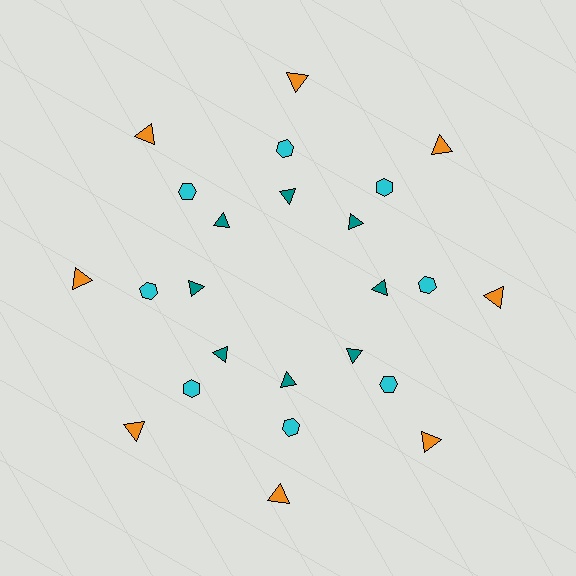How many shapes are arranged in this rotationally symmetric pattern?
There are 24 shapes, arranged in 8 groups of 3.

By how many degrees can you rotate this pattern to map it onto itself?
The pattern maps onto itself every 45 degrees of rotation.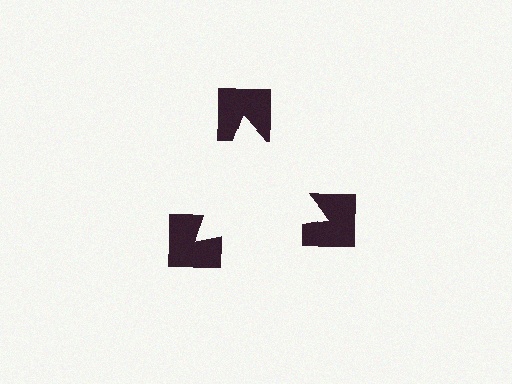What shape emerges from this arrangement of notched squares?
An illusory triangle — its edges are inferred from the aligned wedge cuts in the notched squares, not physically drawn.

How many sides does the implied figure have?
3 sides.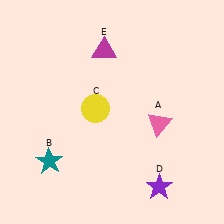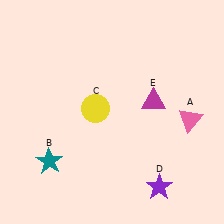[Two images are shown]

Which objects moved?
The objects that moved are: the pink triangle (A), the magenta triangle (E).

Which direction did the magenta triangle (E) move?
The magenta triangle (E) moved down.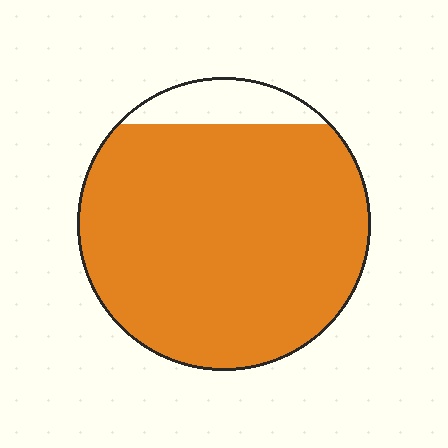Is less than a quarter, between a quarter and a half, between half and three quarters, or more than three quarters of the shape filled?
More than three quarters.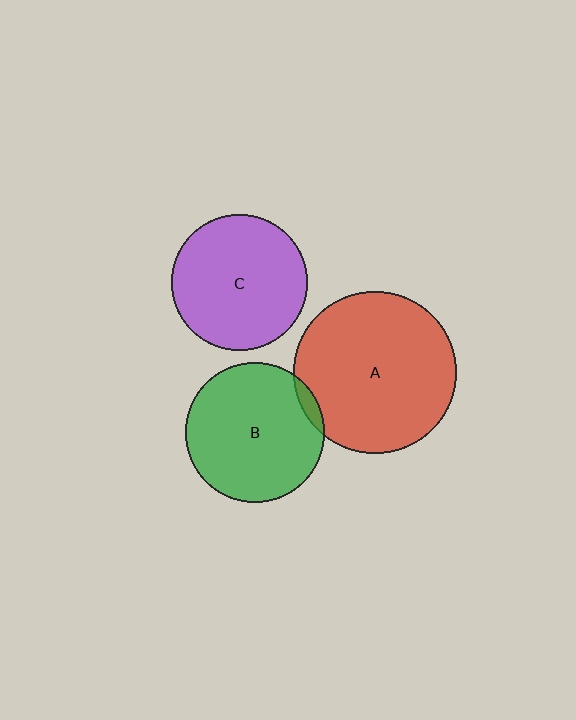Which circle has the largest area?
Circle A (red).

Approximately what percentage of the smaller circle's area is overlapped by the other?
Approximately 5%.